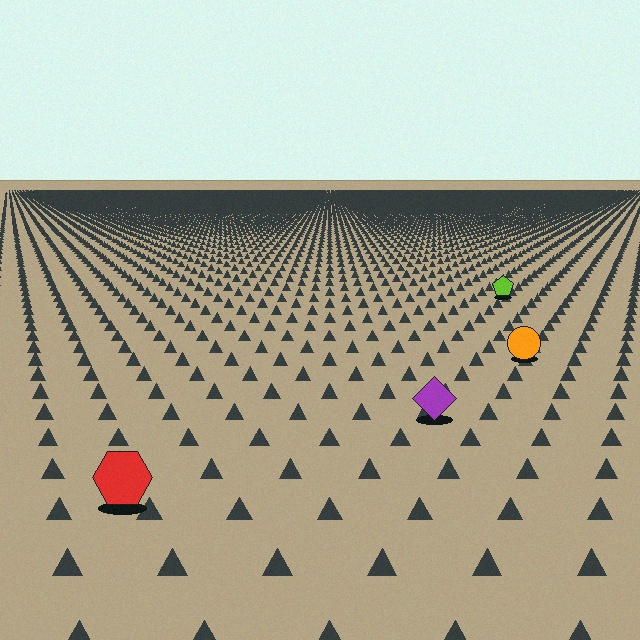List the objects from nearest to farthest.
From nearest to farthest: the red hexagon, the purple diamond, the orange circle, the lime pentagon.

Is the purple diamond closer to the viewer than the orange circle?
Yes. The purple diamond is closer — you can tell from the texture gradient: the ground texture is coarser near it.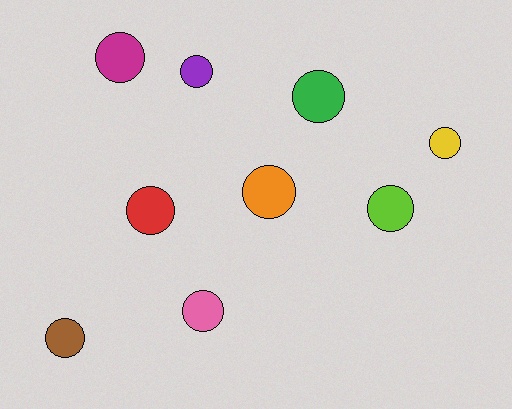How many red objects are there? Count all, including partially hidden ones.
There is 1 red object.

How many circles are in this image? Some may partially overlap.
There are 9 circles.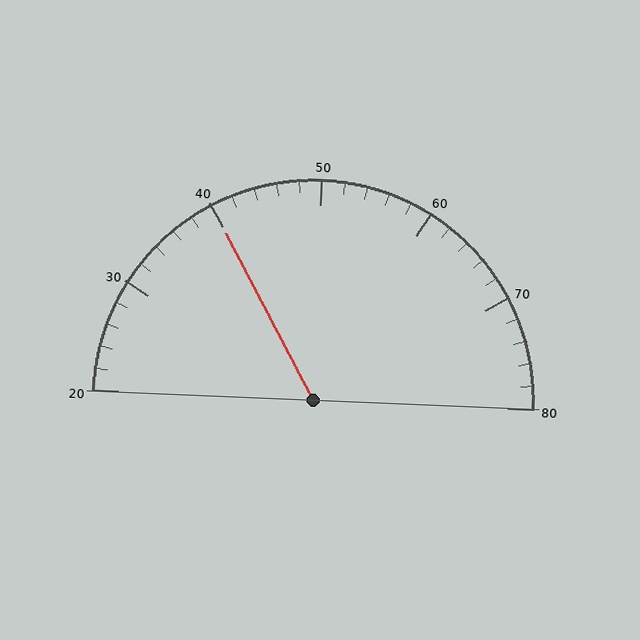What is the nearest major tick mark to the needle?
The nearest major tick mark is 40.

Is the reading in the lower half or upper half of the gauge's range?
The reading is in the lower half of the range (20 to 80).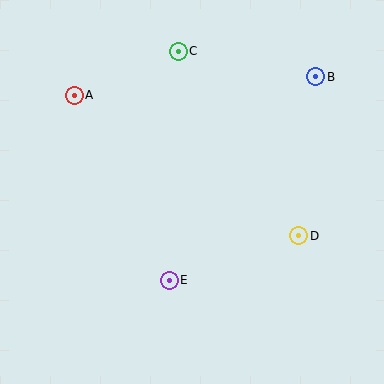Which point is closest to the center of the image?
Point E at (169, 280) is closest to the center.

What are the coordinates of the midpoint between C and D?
The midpoint between C and D is at (238, 144).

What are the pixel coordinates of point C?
Point C is at (178, 51).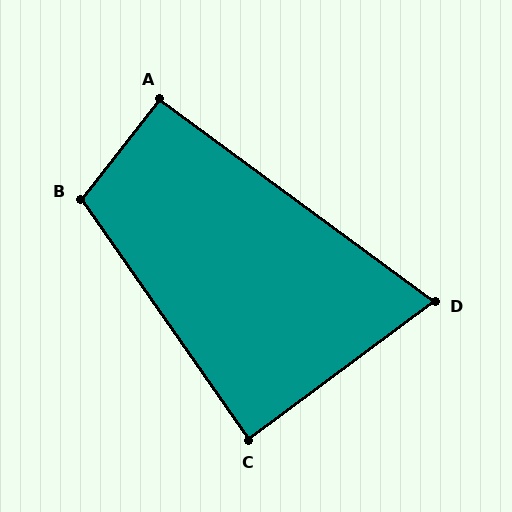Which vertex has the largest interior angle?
B, at approximately 107 degrees.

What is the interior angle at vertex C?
Approximately 88 degrees (approximately right).